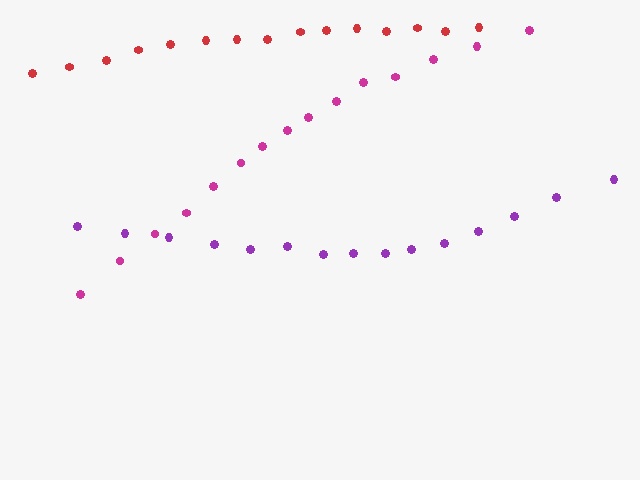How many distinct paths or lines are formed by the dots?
There are 3 distinct paths.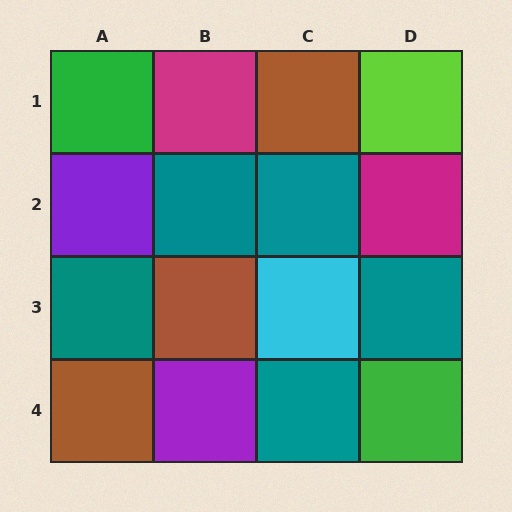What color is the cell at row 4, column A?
Brown.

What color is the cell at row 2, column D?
Magenta.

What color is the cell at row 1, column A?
Green.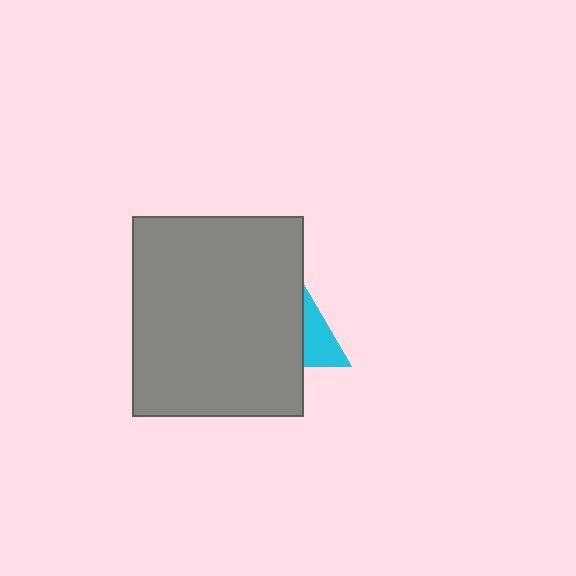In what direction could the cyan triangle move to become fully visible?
The cyan triangle could move right. That would shift it out from behind the gray rectangle entirely.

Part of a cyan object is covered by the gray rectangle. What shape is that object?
It is a triangle.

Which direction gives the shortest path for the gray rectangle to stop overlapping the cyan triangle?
Moving left gives the shortest separation.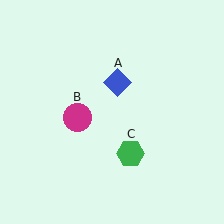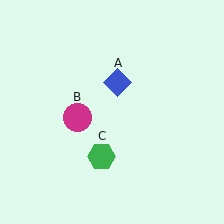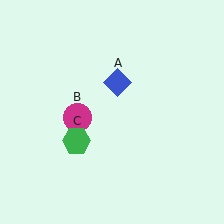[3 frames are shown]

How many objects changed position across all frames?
1 object changed position: green hexagon (object C).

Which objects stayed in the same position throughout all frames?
Blue diamond (object A) and magenta circle (object B) remained stationary.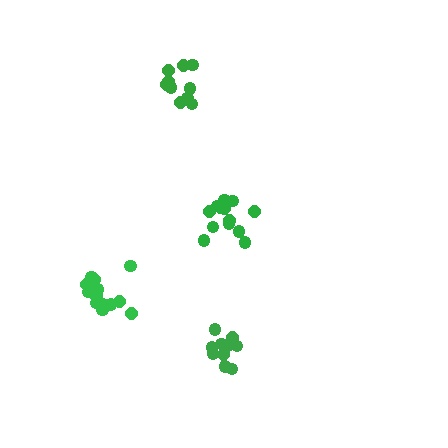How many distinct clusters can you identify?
There are 4 distinct clusters.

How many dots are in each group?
Group 1: 13 dots, Group 2: 10 dots, Group 3: 14 dots, Group 4: 11 dots (48 total).